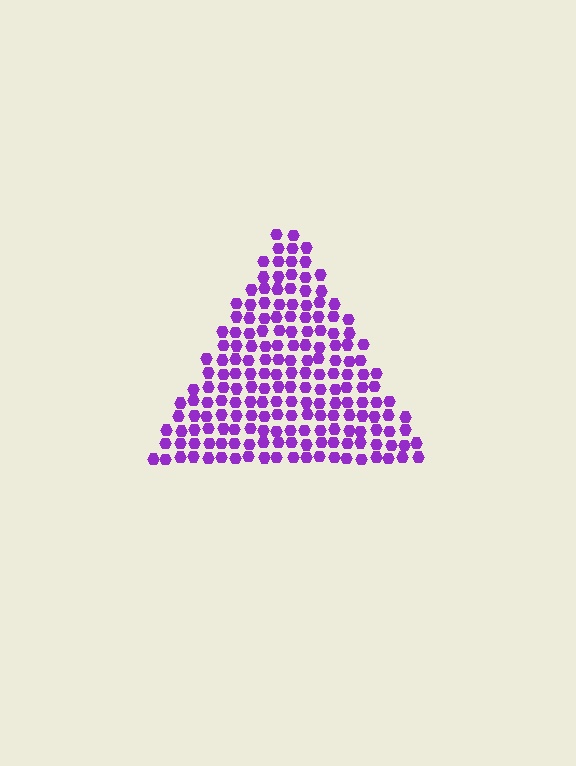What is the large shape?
The large shape is a triangle.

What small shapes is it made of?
It is made of small hexagons.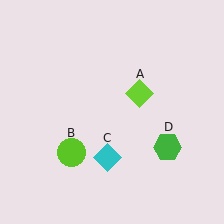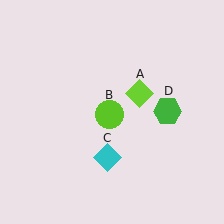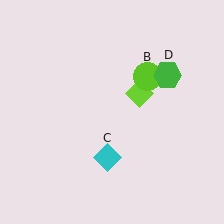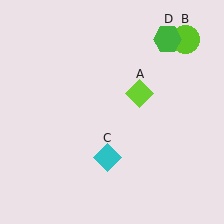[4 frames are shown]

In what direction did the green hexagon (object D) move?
The green hexagon (object D) moved up.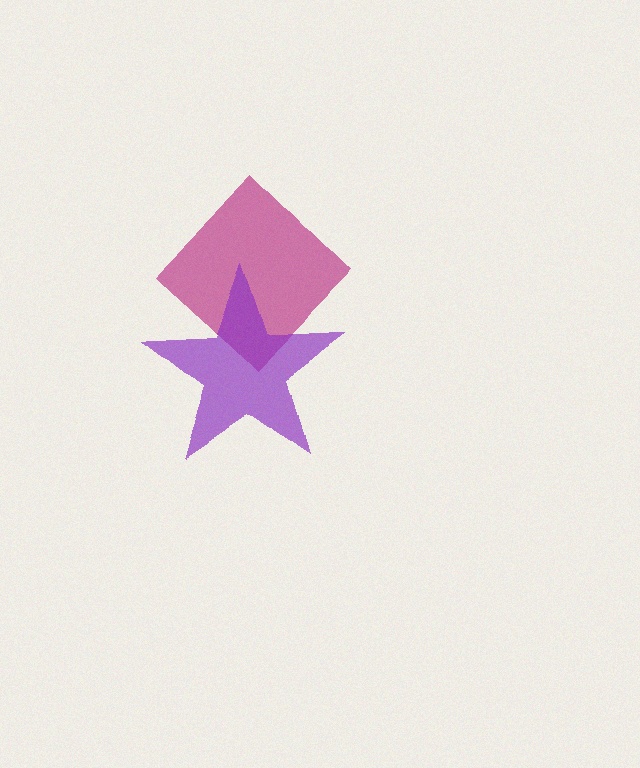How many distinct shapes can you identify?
There are 2 distinct shapes: a magenta diamond, a purple star.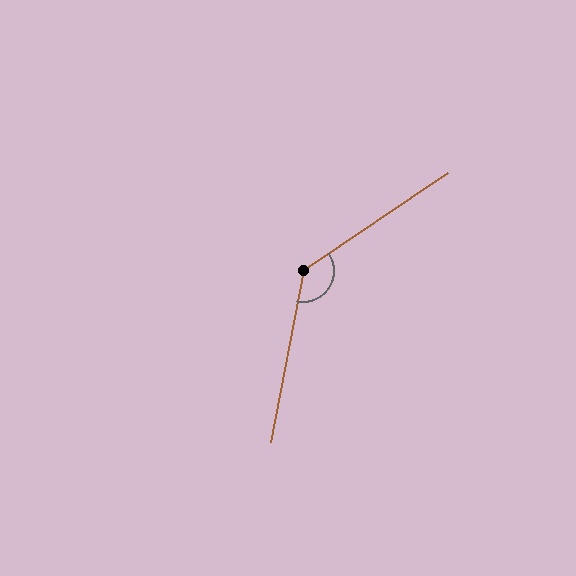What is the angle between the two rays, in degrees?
Approximately 135 degrees.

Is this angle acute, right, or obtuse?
It is obtuse.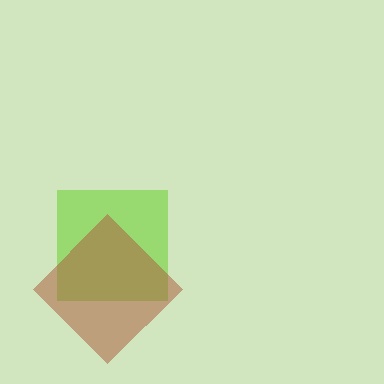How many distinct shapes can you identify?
There are 2 distinct shapes: a lime square, a brown diamond.